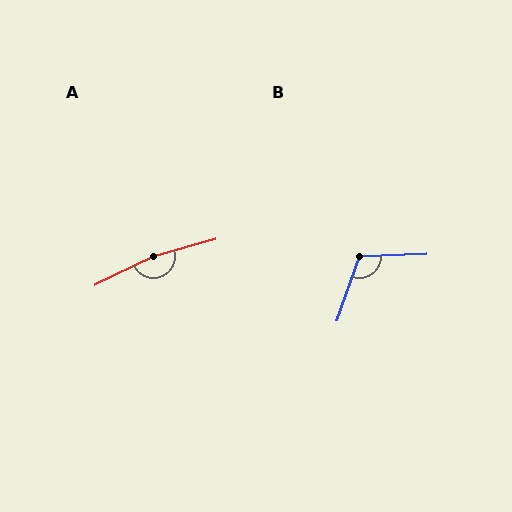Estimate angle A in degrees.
Approximately 170 degrees.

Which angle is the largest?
A, at approximately 170 degrees.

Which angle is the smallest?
B, at approximately 111 degrees.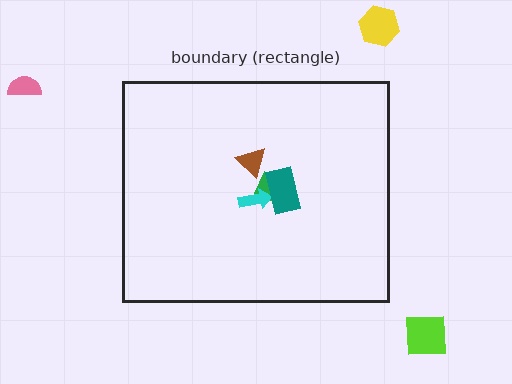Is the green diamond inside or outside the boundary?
Inside.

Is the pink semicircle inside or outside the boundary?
Outside.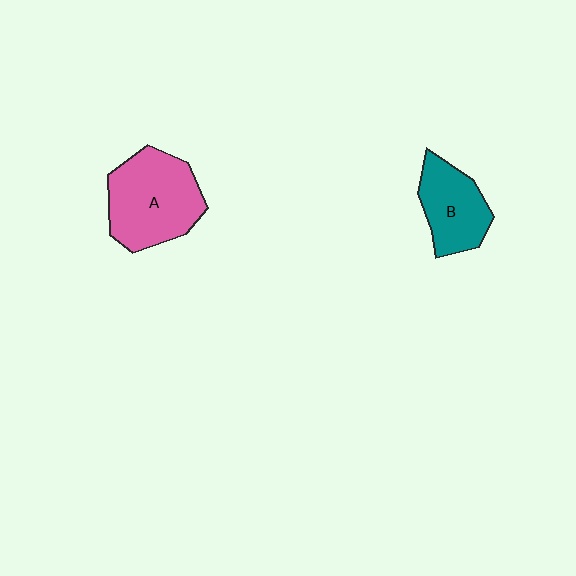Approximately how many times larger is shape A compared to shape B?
Approximately 1.5 times.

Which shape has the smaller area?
Shape B (teal).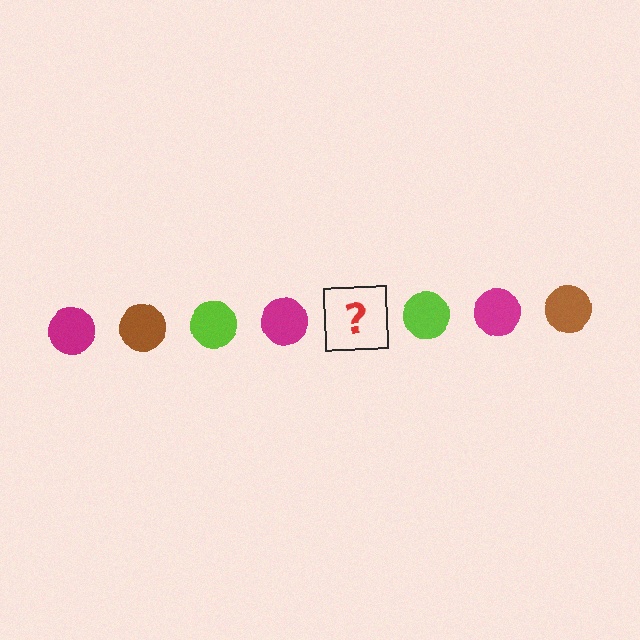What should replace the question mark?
The question mark should be replaced with a brown circle.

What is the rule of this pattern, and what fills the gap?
The rule is that the pattern cycles through magenta, brown, lime circles. The gap should be filled with a brown circle.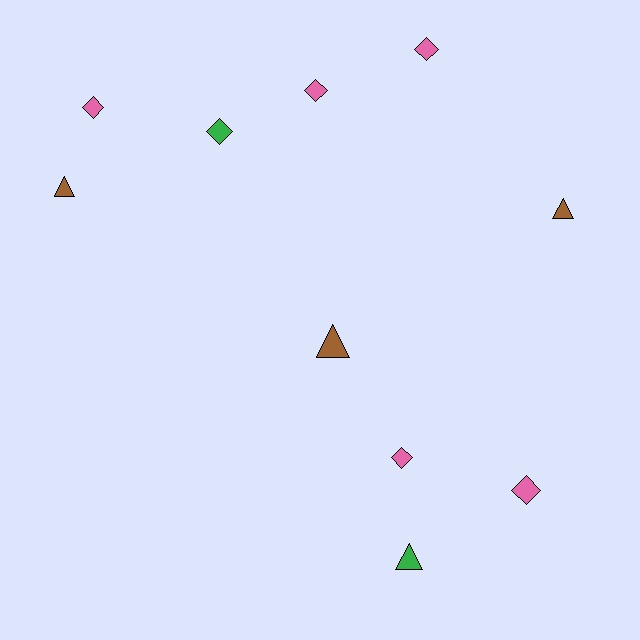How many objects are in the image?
There are 10 objects.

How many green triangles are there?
There is 1 green triangle.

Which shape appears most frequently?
Diamond, with 6 objects.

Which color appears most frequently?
Pink, with 5 objects.